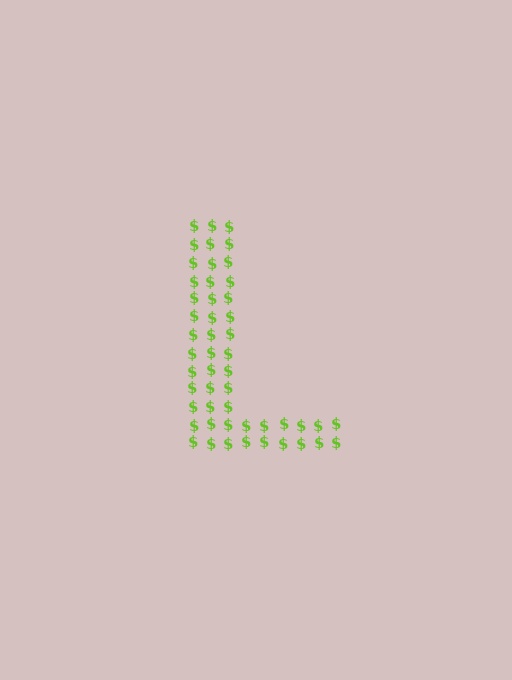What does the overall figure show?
The overall figure shows the letter L.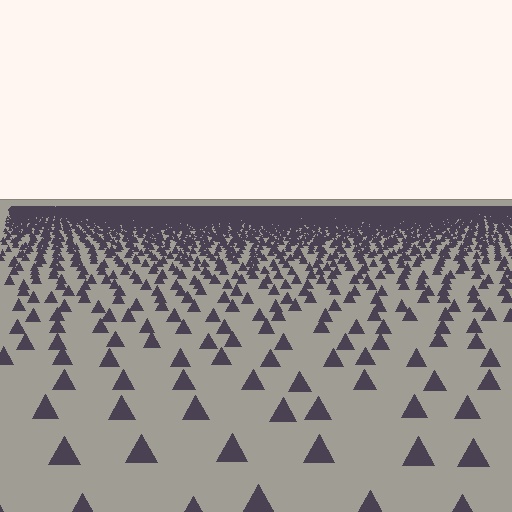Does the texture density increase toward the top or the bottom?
Density increases toward the top.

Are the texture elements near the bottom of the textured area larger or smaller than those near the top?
Larger. Near the bottom, elements are closer to the viewer and appear at a bigger on-screen size.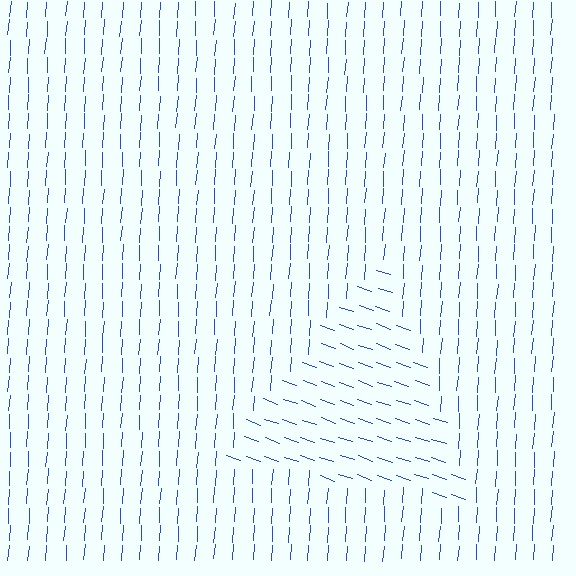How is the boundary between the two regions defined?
The boundary is defined purely by a change in line orientation (approximately 75 degrees difference). All lines are the same color and thickness.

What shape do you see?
I see a triangle.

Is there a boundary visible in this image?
Yes, there is a texture boundary formed by a change in line orientation.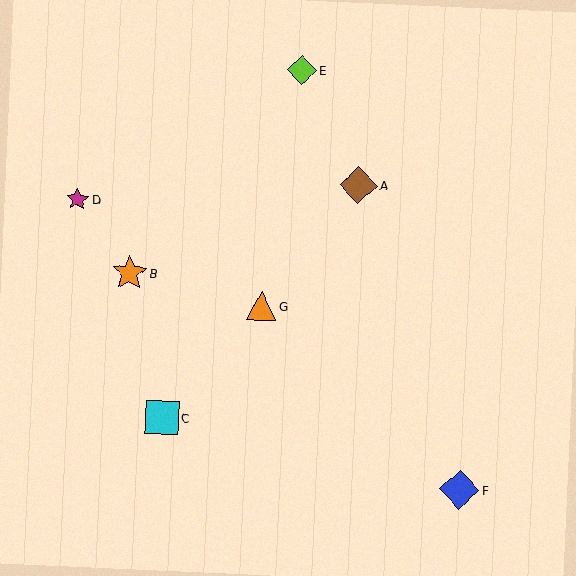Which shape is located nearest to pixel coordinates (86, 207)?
The magenta star (labeled D) at (77, 199) is nearest to that location.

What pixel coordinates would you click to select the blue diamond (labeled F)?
Click at (460, 490) to select the blue diamond F.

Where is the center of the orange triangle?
The center of the orange triangle is at (262, 306).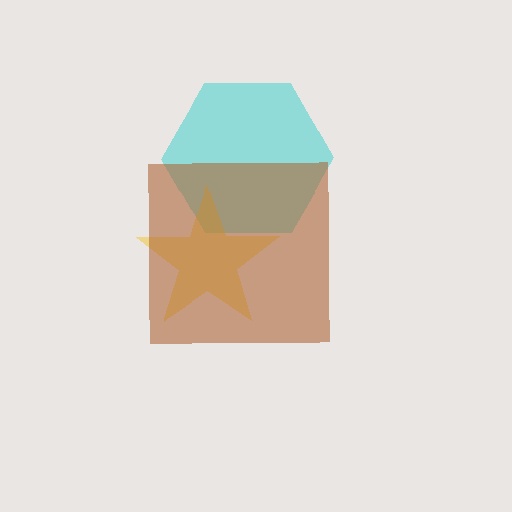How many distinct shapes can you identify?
There are 3 distinct shapes: a cyan hexagon, a yellow star, a brown square.